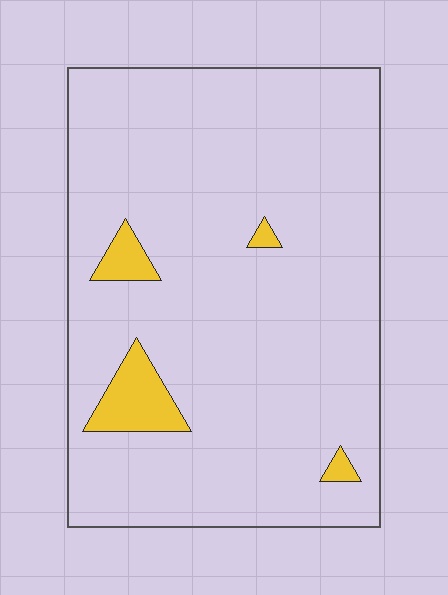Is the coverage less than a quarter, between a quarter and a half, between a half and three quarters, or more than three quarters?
Less than a quarter.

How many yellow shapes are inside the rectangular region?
4.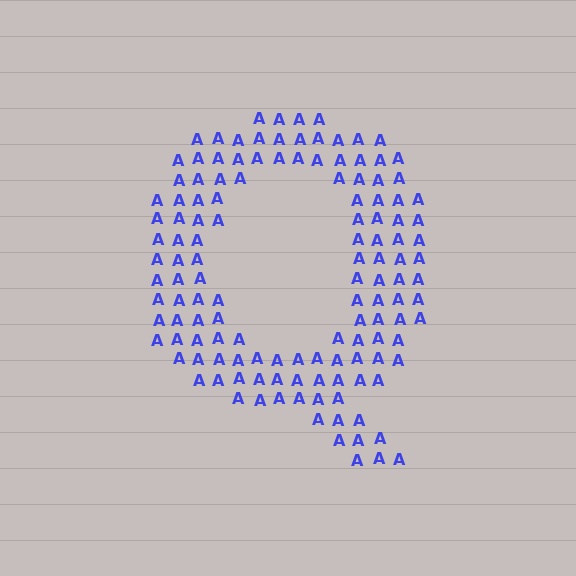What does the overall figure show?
The overall figure shows the letter Q.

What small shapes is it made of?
It is made of small letter A's.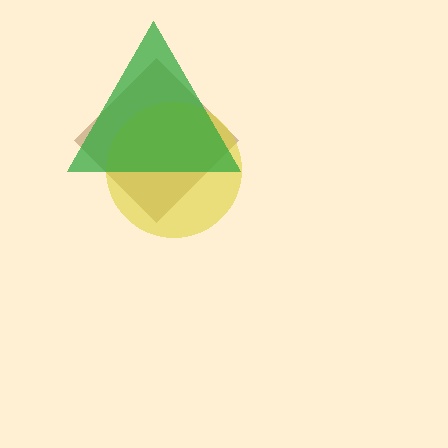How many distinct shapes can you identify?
There are 3 distinct shapes: a brown diamond, a yellow circle, a green triangle.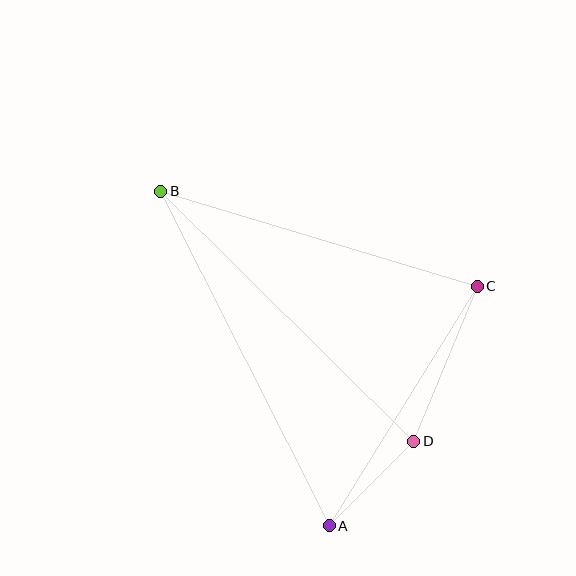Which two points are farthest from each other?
Points A and B are farthest from each other.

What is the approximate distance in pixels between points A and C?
The distance between A and C is approximately 281 pixels.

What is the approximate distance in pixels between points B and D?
The distance between B and D is approximately 356 pixels.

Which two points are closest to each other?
Points A and D are closest to each other.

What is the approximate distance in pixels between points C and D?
The distance between C and D is approximately 167 pixels.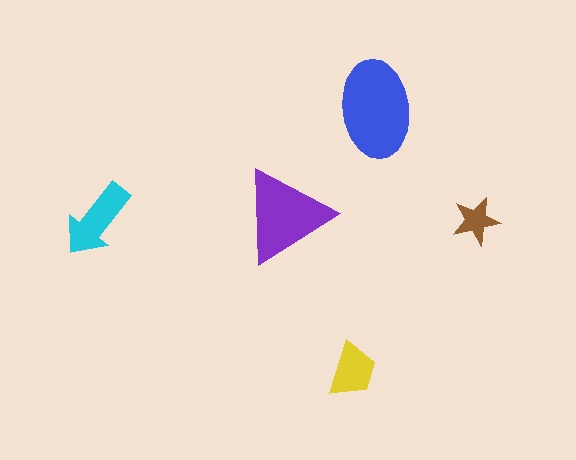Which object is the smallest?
The brown star.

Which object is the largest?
The blue ellipse.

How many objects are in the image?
There are 5 objects in the image.